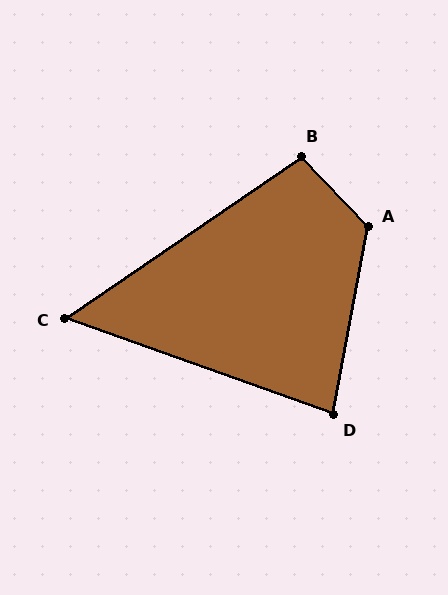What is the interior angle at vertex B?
Approximately 99 degrees (obtuse).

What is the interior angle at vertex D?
Approximately 81 degrees (acute).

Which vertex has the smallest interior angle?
C, at approximately 54 degrees.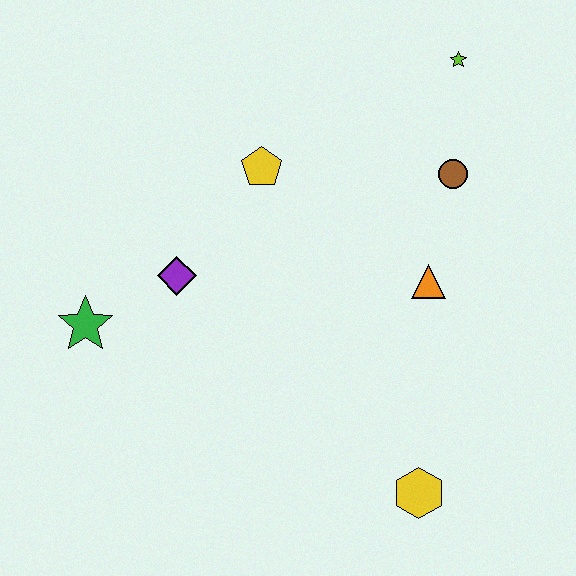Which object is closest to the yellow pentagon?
The purple diamond is closest to the yellow pentagon.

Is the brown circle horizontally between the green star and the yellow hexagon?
No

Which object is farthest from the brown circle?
The green star is farthest from the brown circle.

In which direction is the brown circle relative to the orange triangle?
The brown circle is above the orange triangle.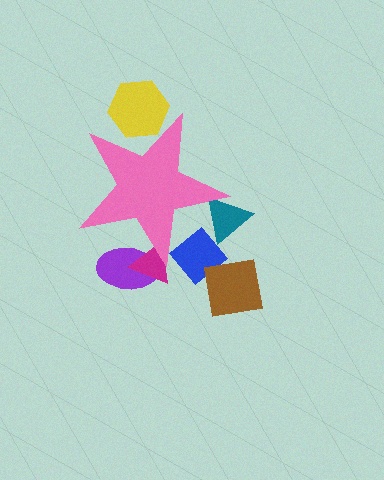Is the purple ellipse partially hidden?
Yes, the purple ellipse is partially hidden behind the pink star.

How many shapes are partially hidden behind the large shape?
5 shapes are partially hidden.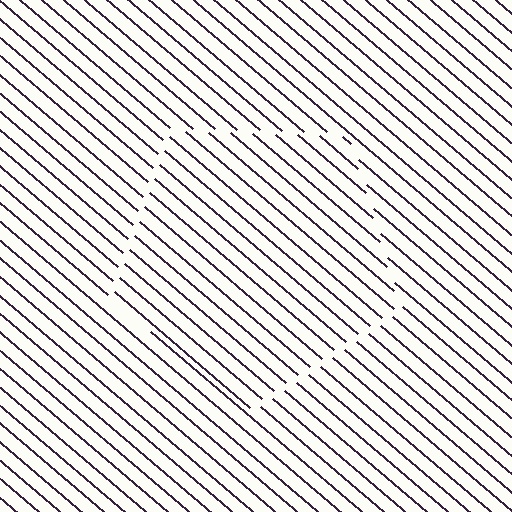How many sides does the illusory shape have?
5 sides — the line-ends trace a pentagon.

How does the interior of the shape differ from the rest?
The interior of the shape contains the same grating, shifted by half a period — the contour is defined by the phase discontinuity where line-ends from the inner and outer gratings abut.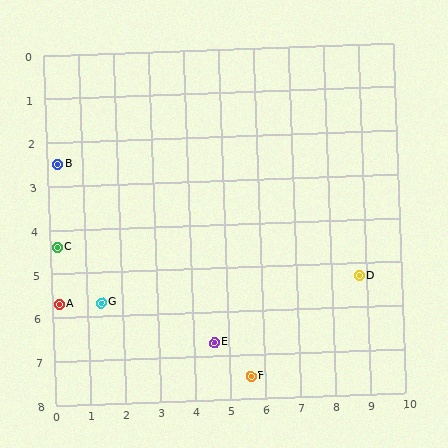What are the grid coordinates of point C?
Point C is at approximately (0.2, 4.4).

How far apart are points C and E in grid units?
Points C and E are about 5.0 grid units apart.